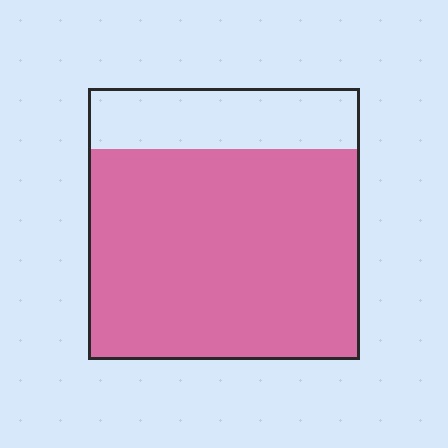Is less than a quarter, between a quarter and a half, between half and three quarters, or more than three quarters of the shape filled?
More than three quarters.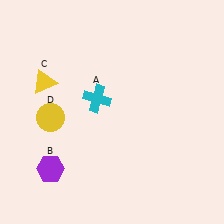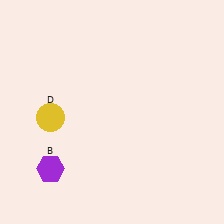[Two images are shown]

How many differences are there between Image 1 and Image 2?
There are 2 differences between the two images.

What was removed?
The cyan cross (A), the yellow triangle (C) were removed in Image 2.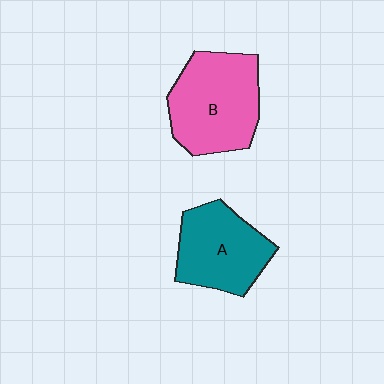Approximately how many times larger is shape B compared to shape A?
Approximately 1.2 times.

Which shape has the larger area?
Shape B (pink).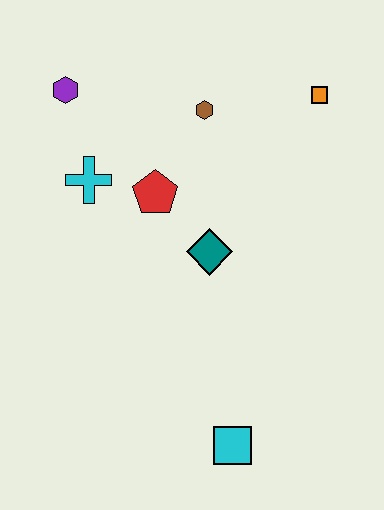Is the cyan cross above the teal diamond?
Yes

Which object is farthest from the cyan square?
The purple hexagon is farthest from the cyan square.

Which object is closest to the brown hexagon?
The red pentagon is closest to the brown hexagon.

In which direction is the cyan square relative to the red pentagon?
The cyan square is below the red pentagon.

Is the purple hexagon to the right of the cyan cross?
No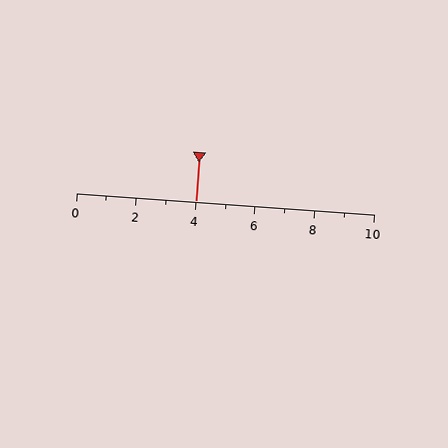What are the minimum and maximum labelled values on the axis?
The axis runs from 0 to 10.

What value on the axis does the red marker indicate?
The marker indicates approximately 4.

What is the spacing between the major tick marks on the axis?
The major ticks are spaced 2 apart.